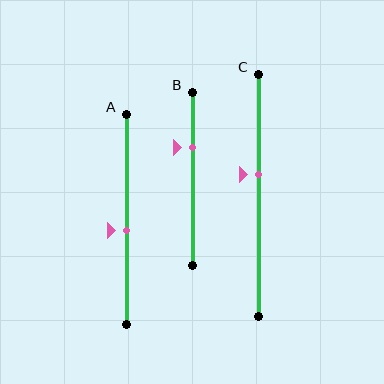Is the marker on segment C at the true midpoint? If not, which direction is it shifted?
No, the marker on segment C is shifted upward by about 9% of the segment length.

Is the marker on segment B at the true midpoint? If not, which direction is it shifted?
No, the marker on segment B is shifted upward by about 18% of the segment length.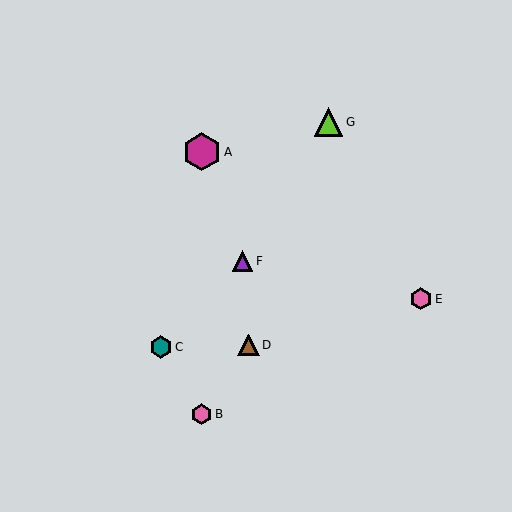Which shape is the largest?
The magenta hexagon (labeled A) is the largest.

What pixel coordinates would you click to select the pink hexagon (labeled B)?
Click at (201, 414) to select the pink hexagon B.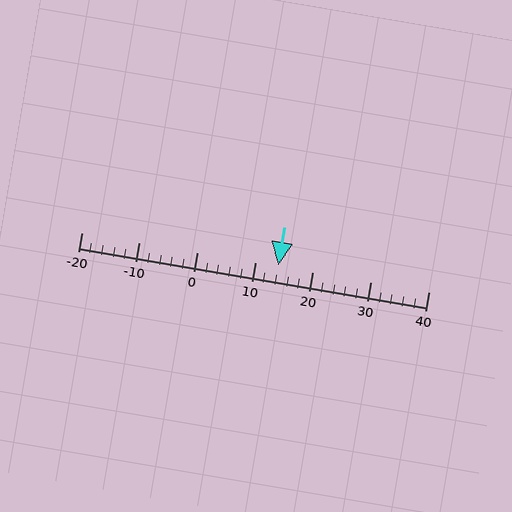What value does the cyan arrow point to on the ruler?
The cyan arrow points to approximately 14.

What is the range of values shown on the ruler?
The ruler shows values from -20 to 40.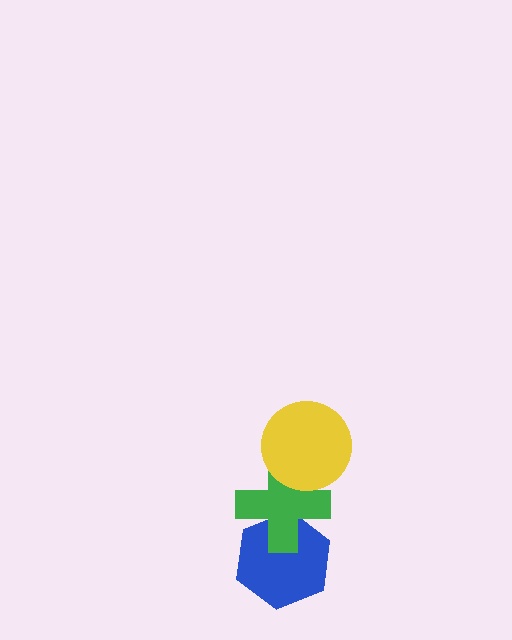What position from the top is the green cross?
The green cross is 2nd from the top.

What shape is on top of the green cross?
The yellow circle is on top of the green cross.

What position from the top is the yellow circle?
The yellow circle is 1st from the top.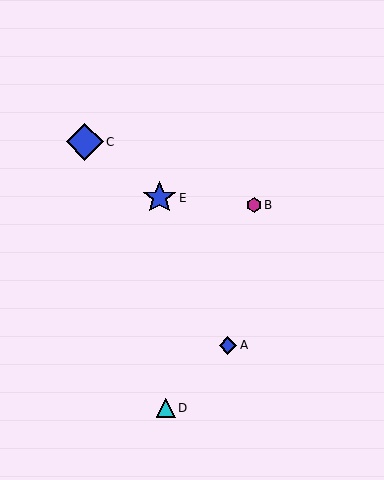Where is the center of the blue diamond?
The center of the blue diamond is at (228, 345).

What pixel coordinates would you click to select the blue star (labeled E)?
Click at (160, 198) to select the blue star E.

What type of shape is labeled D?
Shape D is a cyan triangle.